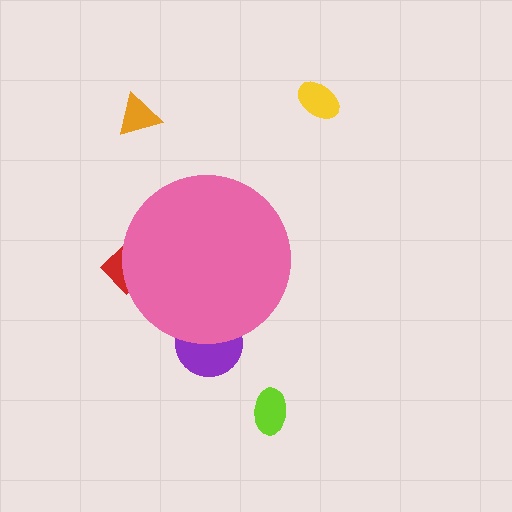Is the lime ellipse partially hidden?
No, the lime ellipse is fully visible.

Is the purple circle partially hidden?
Yes, the purple circle is partially hidden behind the pink circle.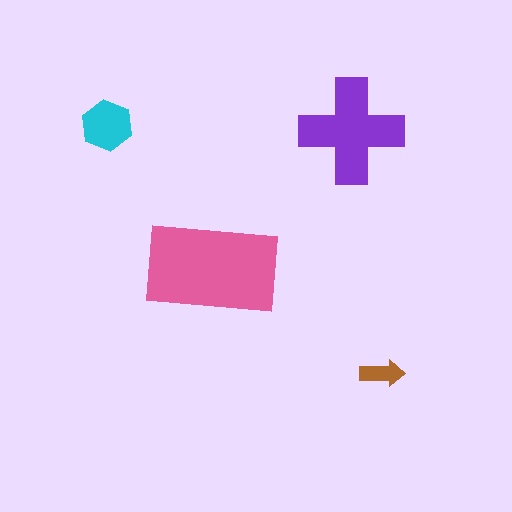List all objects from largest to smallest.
The pink rectangle, the purple cross, the cyan hexagon, the brown arrow.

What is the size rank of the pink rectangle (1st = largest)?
1st.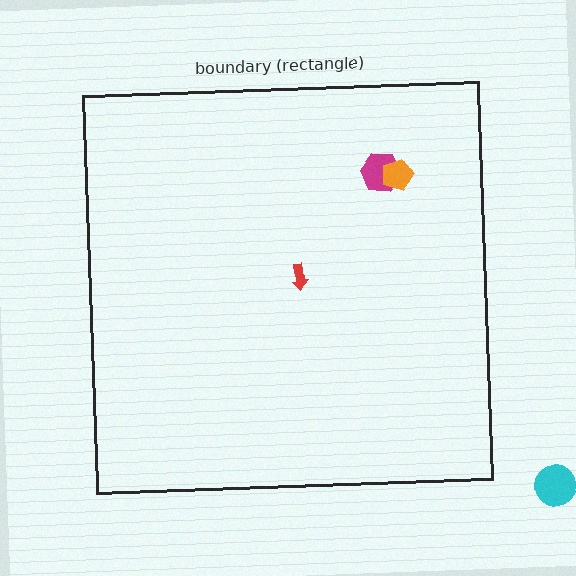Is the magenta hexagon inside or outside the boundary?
Inside.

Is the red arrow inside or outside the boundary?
Inside.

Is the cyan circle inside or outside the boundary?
Outside.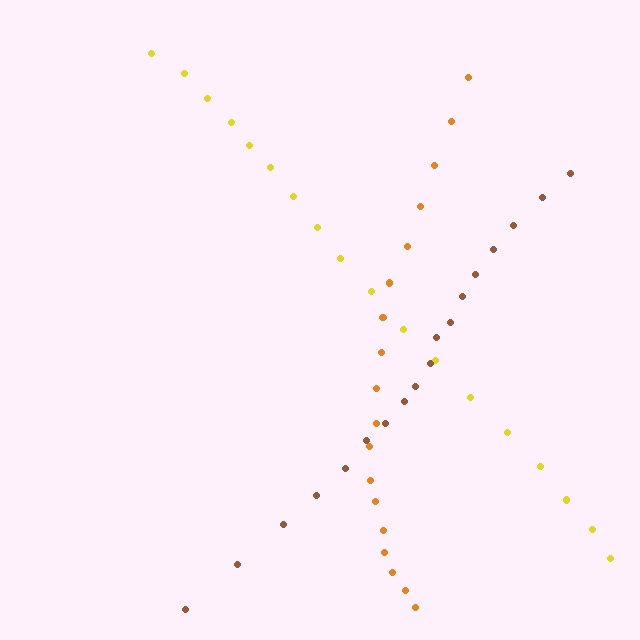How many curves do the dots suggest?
There are 3 distinct paths.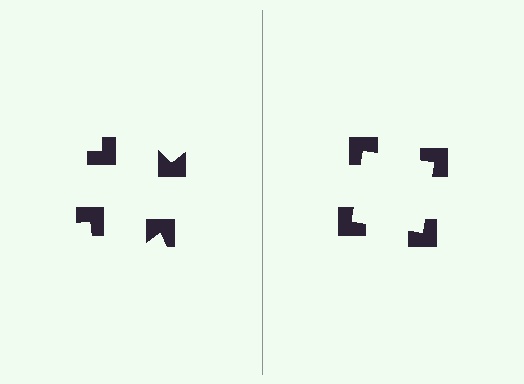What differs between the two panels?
The notched squares are positioned identically on both sides; only the wedge orientations differ. On the right they align to a square; on the left they are misaligned.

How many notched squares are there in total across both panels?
8 — 4 on each side.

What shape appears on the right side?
An illusory square.